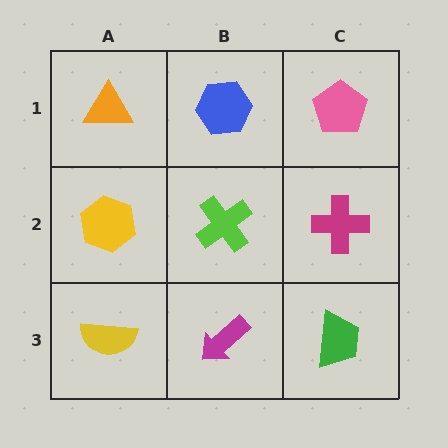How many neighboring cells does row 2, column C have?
3.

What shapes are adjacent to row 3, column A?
A yellow hexagon (row 2, column A), a magenta arrow (row 3, column B).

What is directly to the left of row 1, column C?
A blue hexagon.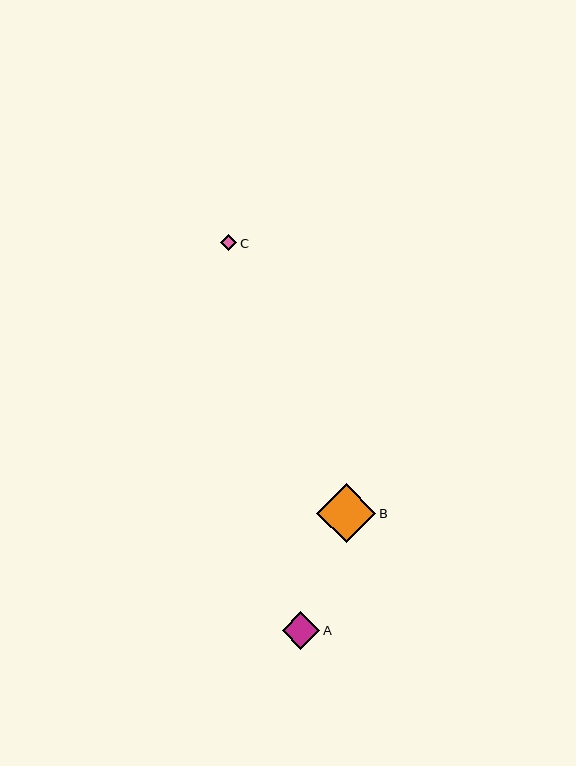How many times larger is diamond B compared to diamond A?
Diamond B is approximately 1.6 times the size of diamond A.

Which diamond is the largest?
Diamond B is the largest with a size of approximately 59 pixels.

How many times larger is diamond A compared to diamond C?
Diamond A is approximately 2.2 times the size of diamond C.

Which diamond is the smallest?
Diamond C is the smallest with a size of approximately 17 pixels.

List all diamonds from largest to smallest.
From largest to smallest: B, A, C.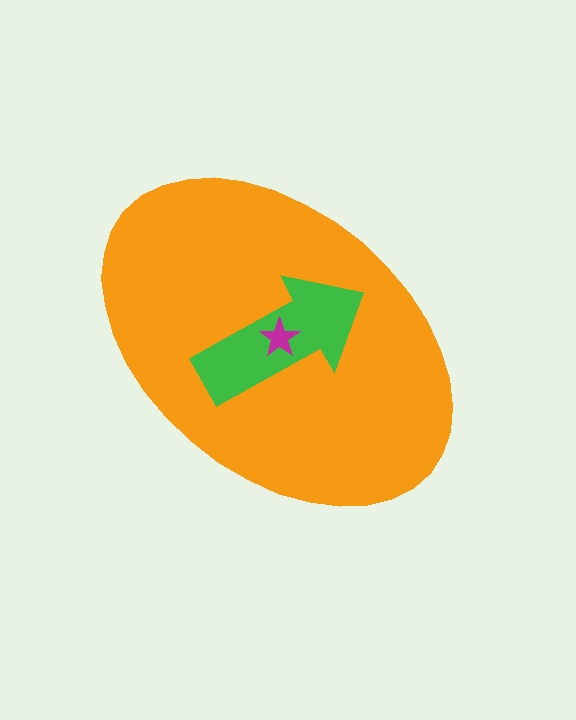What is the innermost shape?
The magenta star.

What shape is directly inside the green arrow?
The magenta star.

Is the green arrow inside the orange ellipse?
Yes.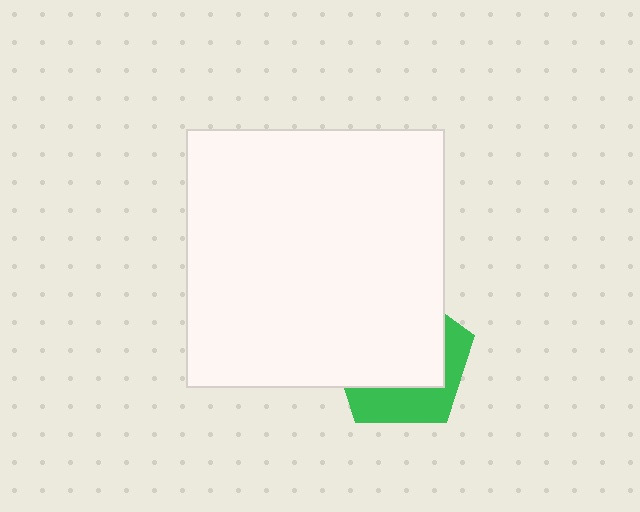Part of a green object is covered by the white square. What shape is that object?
It is a pentagon.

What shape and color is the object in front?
The object in front is a white square.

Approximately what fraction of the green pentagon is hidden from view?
Roughly 65% of the green pentagon is hidden behind the white square.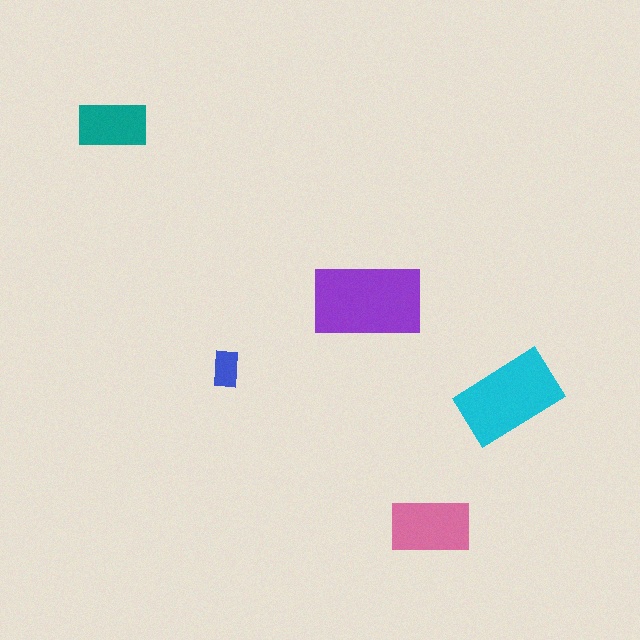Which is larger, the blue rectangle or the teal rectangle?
The teal one.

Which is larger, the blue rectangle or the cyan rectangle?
The cyan one.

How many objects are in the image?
There are 5 objects in the image.